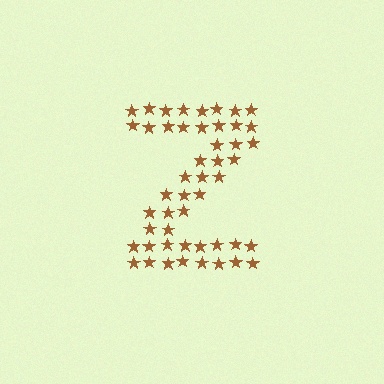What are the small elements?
The small elements are stars.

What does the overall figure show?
The overall figure shows the letter Z.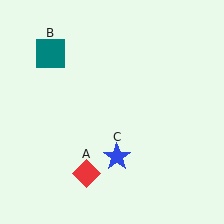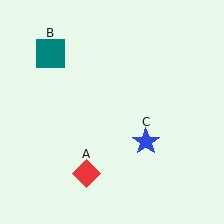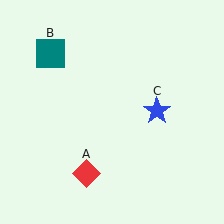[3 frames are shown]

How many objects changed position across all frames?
1 object changed position: blue star (object C).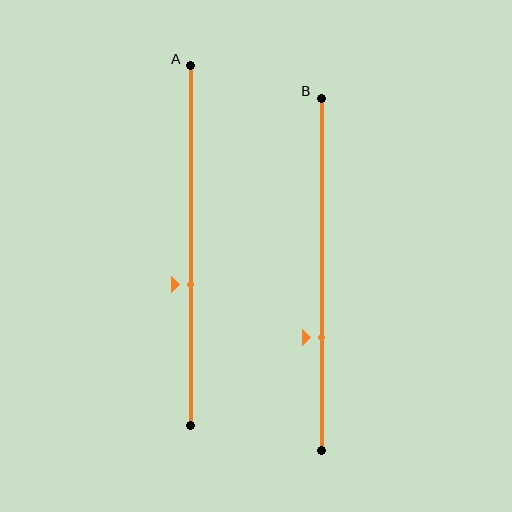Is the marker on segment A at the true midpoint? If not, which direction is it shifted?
No, the marker on segment A is shifted downward by about 11% of the segment length.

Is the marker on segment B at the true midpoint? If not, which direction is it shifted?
No, the marker on segment B is shifted downward by about 18% of the segment length.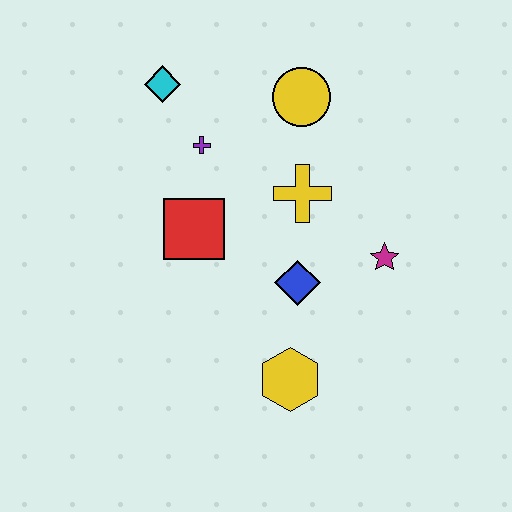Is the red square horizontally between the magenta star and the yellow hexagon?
No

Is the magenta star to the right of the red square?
Yes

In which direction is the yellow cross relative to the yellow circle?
The yellow cross is below the yellow circle.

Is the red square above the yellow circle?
No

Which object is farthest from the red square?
The magenta star is farthest from the red square.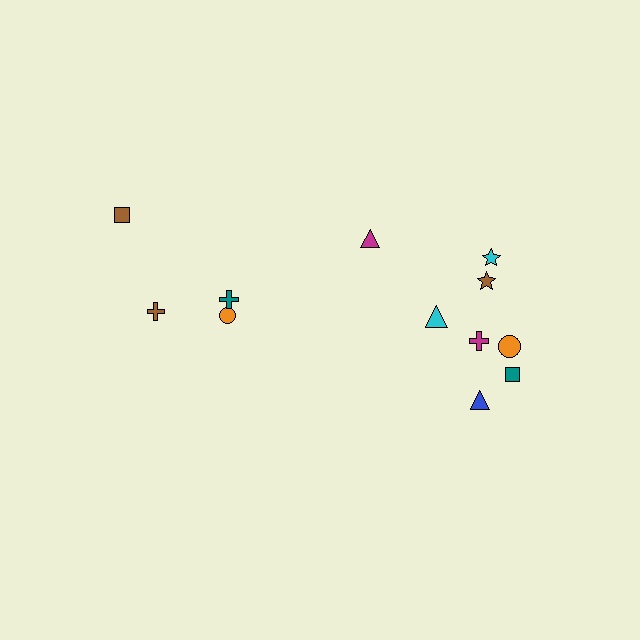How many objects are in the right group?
There are 8 objects.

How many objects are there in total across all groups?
There are 12 objects.